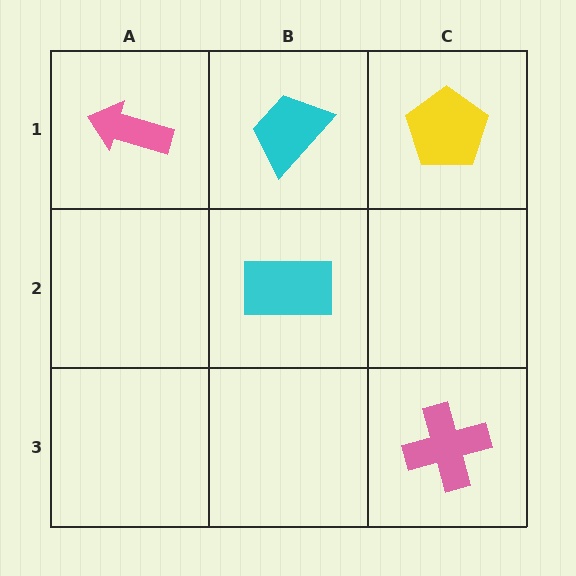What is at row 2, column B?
A cyan rectangle.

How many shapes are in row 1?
3 shapes.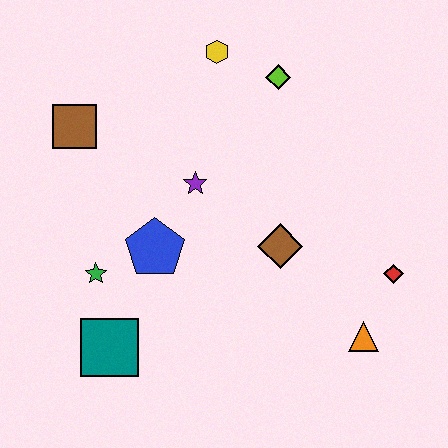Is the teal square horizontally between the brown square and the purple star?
Yes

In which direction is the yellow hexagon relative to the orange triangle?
The yellow hexagon is above the orange triangle.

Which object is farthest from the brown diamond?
The brown square is farthest from the brown diamond.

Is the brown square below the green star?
No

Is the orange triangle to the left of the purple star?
No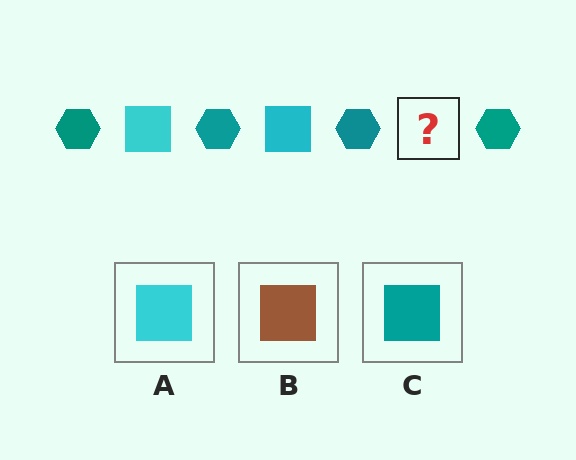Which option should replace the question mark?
Option A.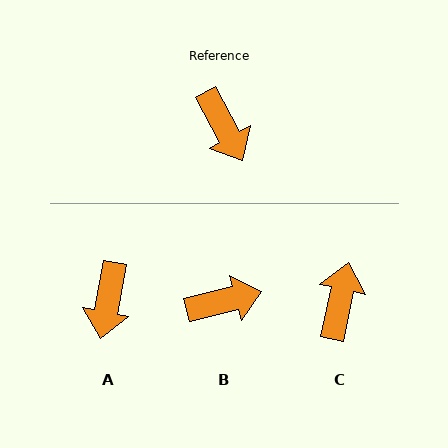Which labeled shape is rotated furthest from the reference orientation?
C, about 139 degrees away.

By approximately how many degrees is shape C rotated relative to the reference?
Approximately 139 degrees counter-clockwise.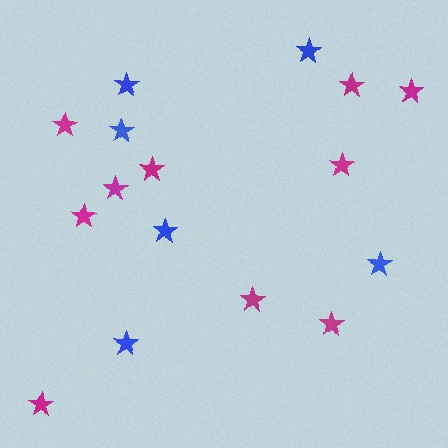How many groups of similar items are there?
There are 2 groups: one group of magenta stars (10) and one group of blue stars (6).